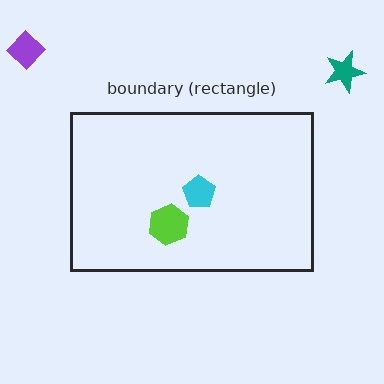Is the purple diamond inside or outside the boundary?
Outside.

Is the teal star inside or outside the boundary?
Outside.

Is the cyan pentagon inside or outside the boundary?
Inside.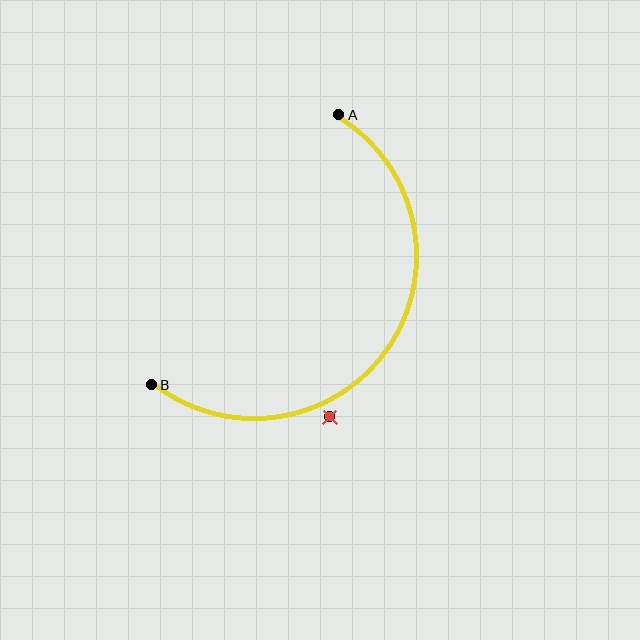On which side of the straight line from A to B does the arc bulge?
The arc bulges below and to the right of the straight line connecting A and B.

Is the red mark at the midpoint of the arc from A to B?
No — the red mark does not lie on the arc at all. It sits slightly outside the curve.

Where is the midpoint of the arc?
The arc midpoint is the point on the curve farthest from the straight line joining A and B. It sits below and to the right of that line.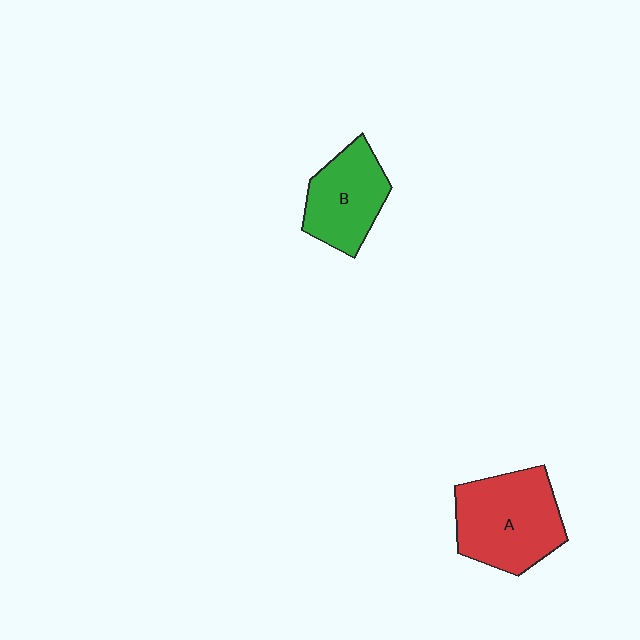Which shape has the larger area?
Shape A (red).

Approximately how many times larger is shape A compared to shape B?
Approximately 1.4 times.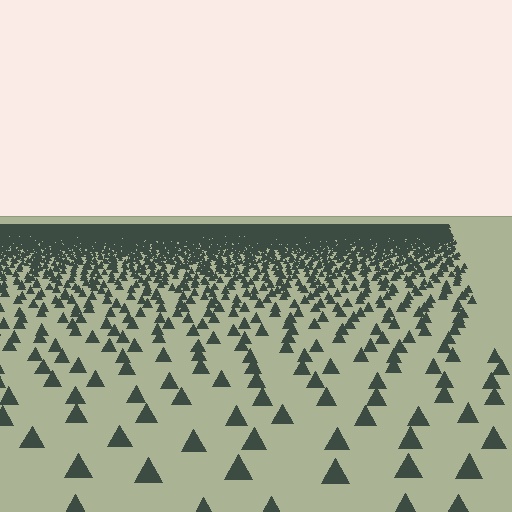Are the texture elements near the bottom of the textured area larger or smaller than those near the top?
Larger. Near the bottom, elements are closer to the viewer and appear at a bigger on-screen size.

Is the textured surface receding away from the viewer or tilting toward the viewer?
The surface is receding away from the viewer. Texture elements get smaller and denser toward the top.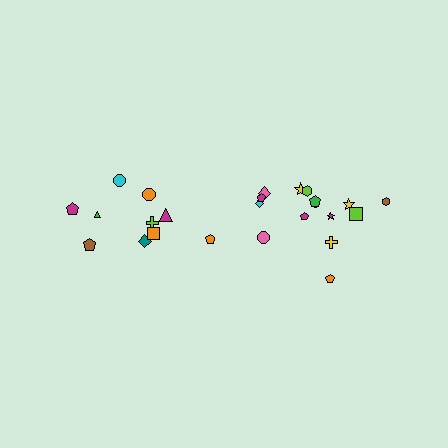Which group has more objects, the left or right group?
The right group.